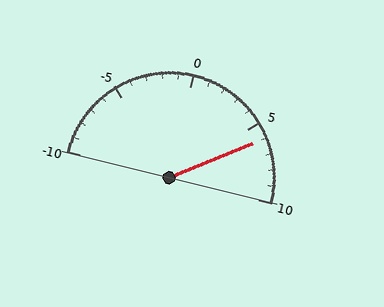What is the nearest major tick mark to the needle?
The nearest major tick mark is 5.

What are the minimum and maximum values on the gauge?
The gauge ranges from -10 to 10.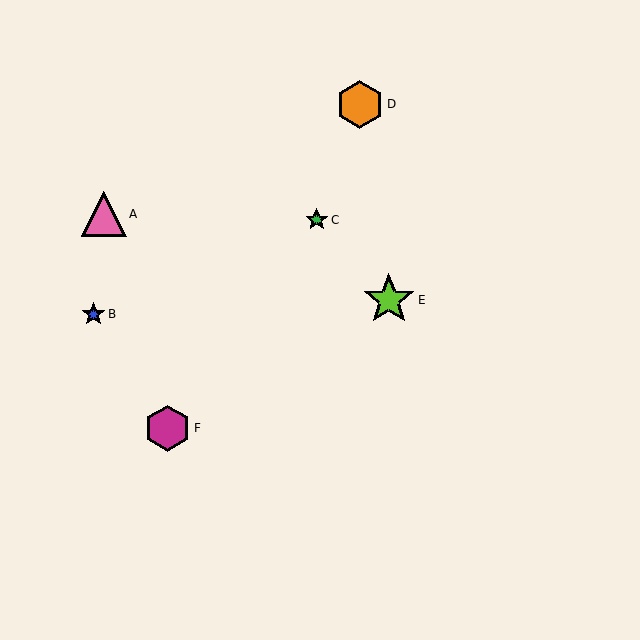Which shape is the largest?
The lime star (labeled E) is the largest.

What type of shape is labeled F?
Shape F is a magenta hexagon.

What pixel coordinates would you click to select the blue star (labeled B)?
Click at (93, 314) to select the blue star B.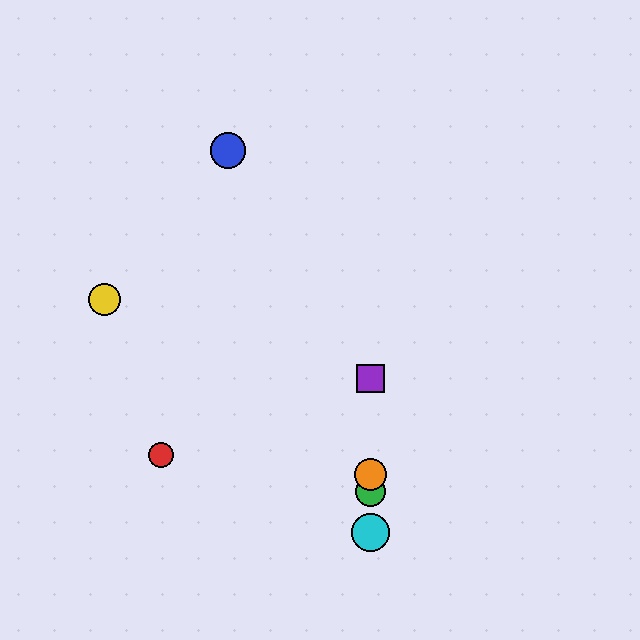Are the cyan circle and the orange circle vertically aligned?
Yes, both are at x≈371.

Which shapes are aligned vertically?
The green circle, the purple square, the orange circle, the cyan circle are aligned vertically.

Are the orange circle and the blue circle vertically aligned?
No, the orange circle is at x≈371 and the blue circle is at x≈228.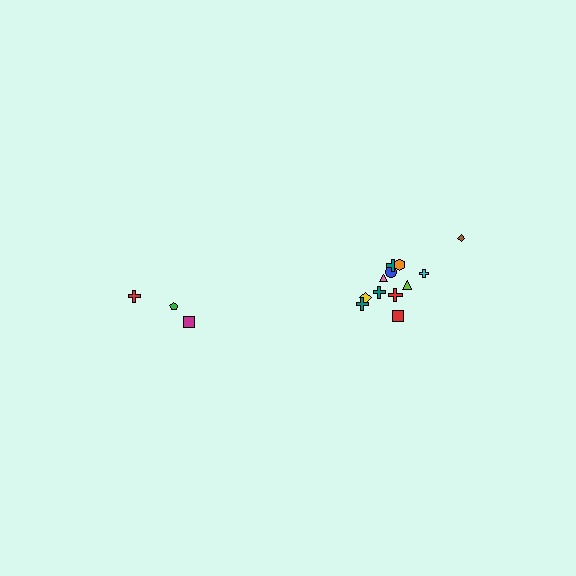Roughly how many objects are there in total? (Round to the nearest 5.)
Roughly 15 objects in total.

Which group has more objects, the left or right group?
The right group.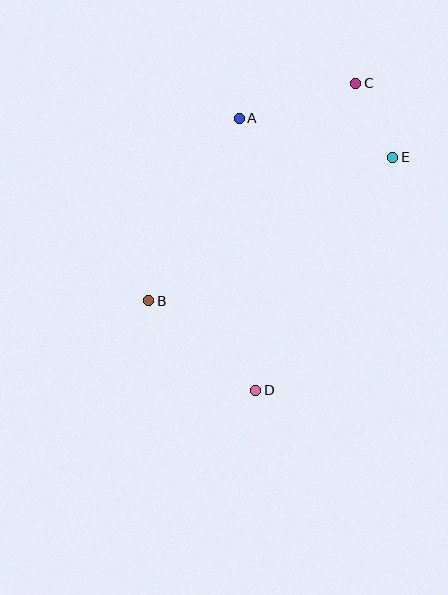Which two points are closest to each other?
Points C and E are closest to each other.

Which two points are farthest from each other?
Points C and D are farthest from each other.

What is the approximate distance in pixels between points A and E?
The distance between A and E is approximately 159 pixels.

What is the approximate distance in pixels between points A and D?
The distance between A and D is approximately 273 pixels.